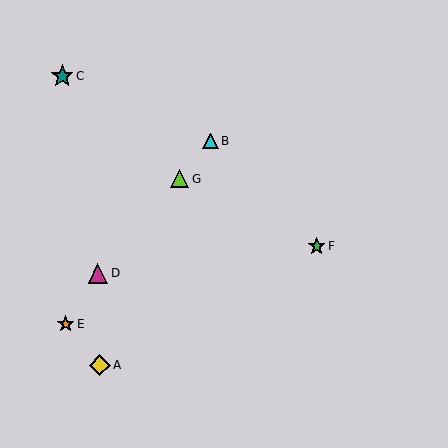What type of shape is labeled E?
Shape E is an orange star.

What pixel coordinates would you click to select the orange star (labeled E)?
Click at (66, 324) to select the orange star E.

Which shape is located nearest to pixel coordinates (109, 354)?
The yellow diamond (labeled A) at (100, 365) is nearest to that location.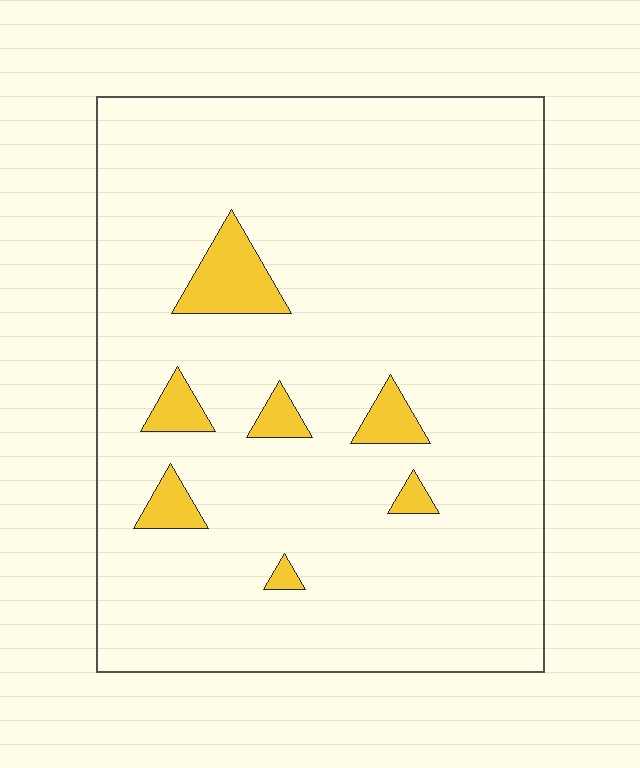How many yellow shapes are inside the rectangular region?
7.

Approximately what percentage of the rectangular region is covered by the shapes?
Approximately 5%.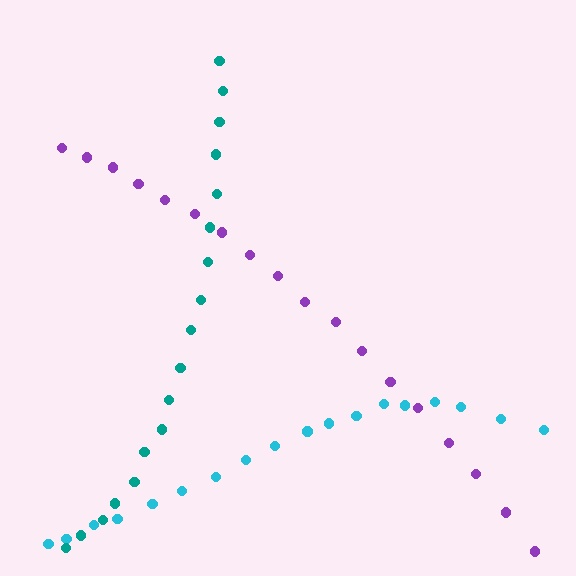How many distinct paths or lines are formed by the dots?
There are 3 distinct paths.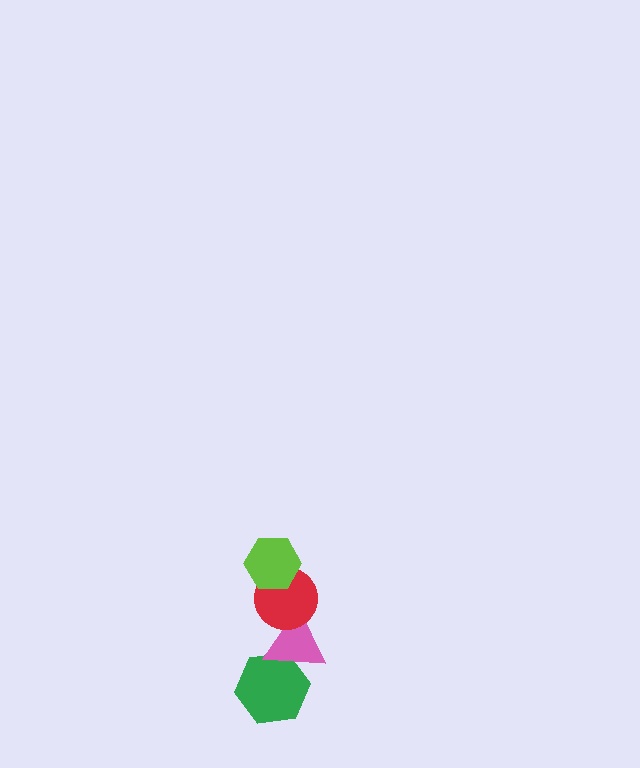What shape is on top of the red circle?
The lime hexagon is on top of the red circle.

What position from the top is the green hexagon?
The green hexagon is 4th from the top.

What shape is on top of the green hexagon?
The pink triangle is on top of the green hexagon.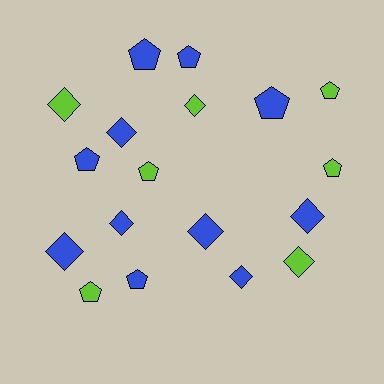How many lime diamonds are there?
There are 3 lime diamonds.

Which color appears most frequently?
Blue, with 11 objects.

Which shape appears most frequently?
Diamond, with 9 objects.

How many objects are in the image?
There are 18 objects.